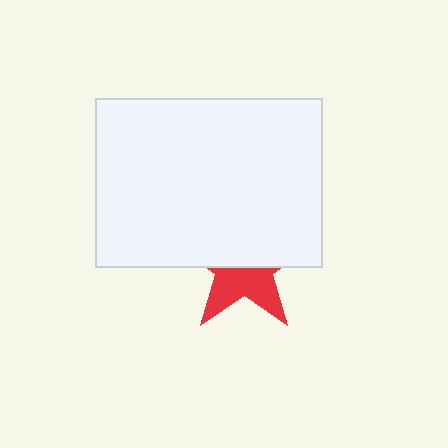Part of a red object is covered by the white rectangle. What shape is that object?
It is a star.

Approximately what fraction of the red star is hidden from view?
Roughly 56% of the red star is hidden behind the white rectangle.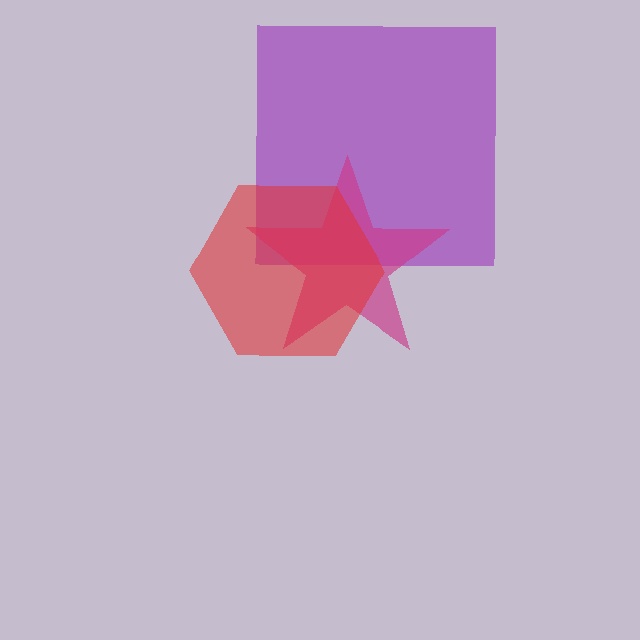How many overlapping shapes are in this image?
There are 3 overlapping shapes in the image.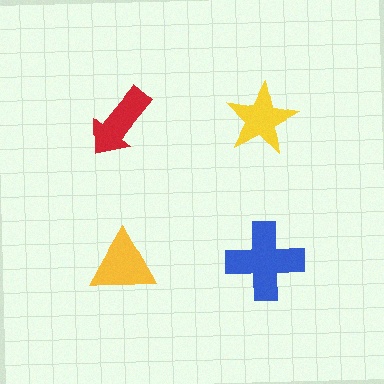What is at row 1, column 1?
A red arrow.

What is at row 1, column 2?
A yellow star.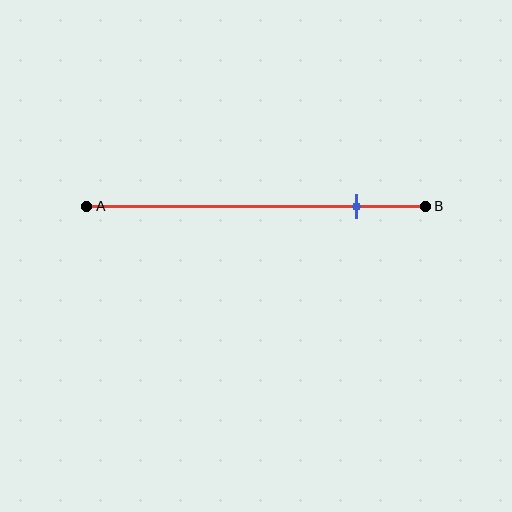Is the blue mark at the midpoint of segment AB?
No, the mark is at about 80% from A, not at the 50% midpoint.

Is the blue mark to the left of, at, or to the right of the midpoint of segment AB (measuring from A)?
The blue mark is to the right of the midpoint of segment AB.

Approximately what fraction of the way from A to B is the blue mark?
The blue mark is approximately 80% of the way from A to B.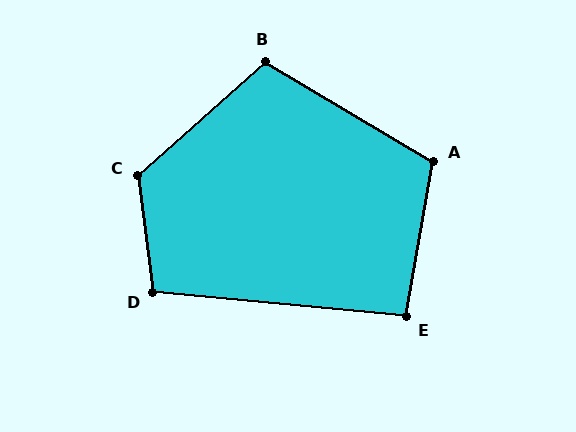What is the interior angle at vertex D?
Approximately 102 degrees (obtuse).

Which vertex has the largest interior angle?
C, at approximately 125 degrees.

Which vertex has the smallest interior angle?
E, at approximately 94 degrees.